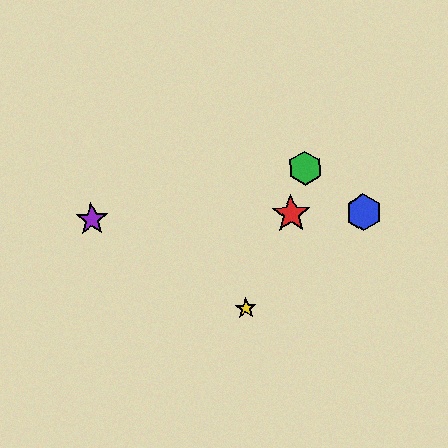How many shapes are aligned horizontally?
3 shapes (the red star, the blue hexagon, the purple star) are aligned horizontally.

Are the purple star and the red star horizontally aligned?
Yes, both are at y≈219.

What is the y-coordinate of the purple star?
The purple star is at y≈219.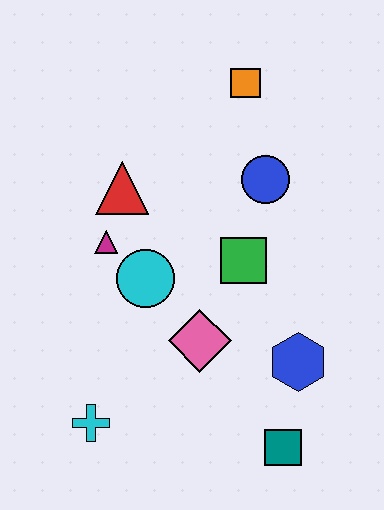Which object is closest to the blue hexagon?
The teal square is closest to the blue hexagon.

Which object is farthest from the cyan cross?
The orange square is farthest from the cyan cross.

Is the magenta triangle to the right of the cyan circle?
No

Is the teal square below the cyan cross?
Yes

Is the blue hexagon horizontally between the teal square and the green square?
No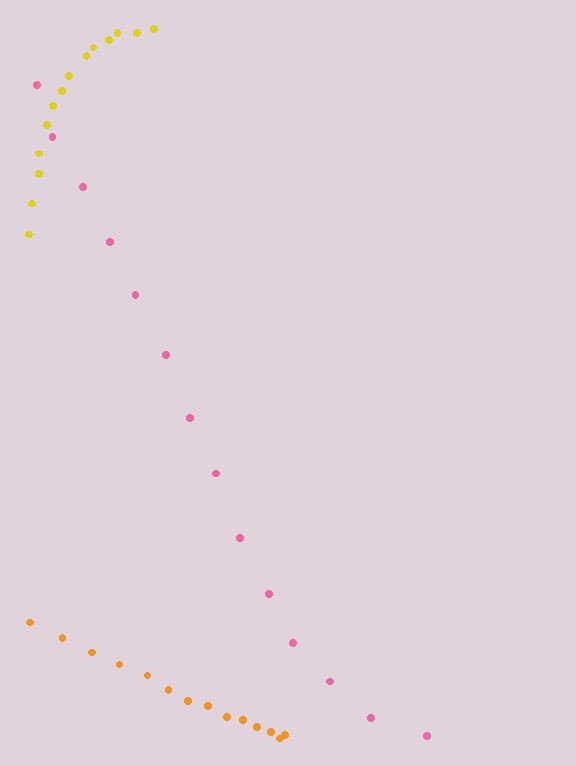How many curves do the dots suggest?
There are 3 distinct paths.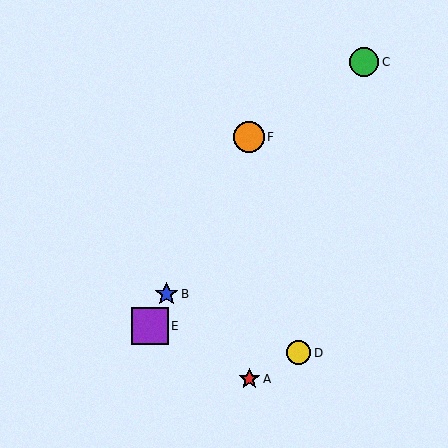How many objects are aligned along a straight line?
3 objects (B, E, F) are aligned along a straight line.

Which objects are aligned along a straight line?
Objects B, E, F are aligned along a straight line.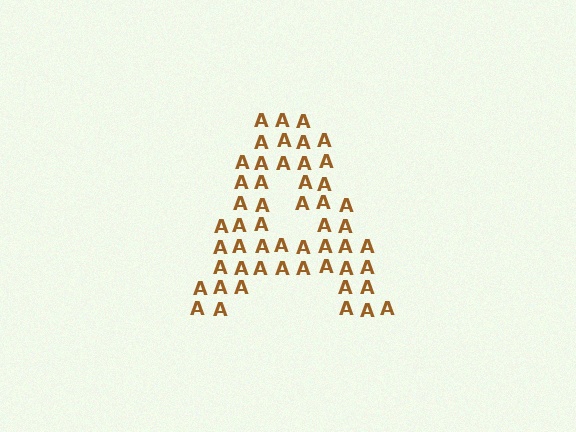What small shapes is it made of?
It is made of small letter A's.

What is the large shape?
The large shape is the letter A.